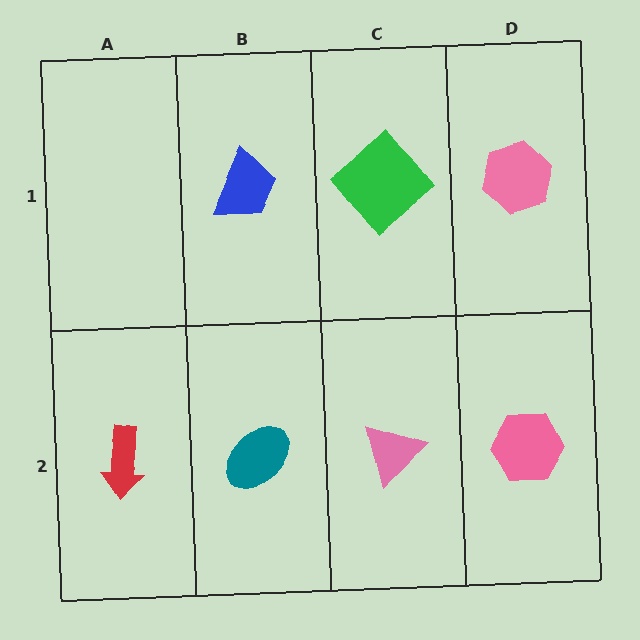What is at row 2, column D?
A pink hexagon.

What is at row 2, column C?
A pink triangle.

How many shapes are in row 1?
3 shapes.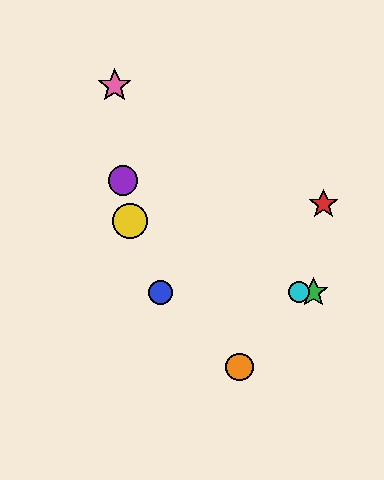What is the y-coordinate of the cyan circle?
The cyan circle is at y≈292.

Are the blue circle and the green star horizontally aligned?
Yes, both are at y≈292.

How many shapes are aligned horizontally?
3 shapes (the blue circle, the green star, the cyan circle) are aligned horizontally.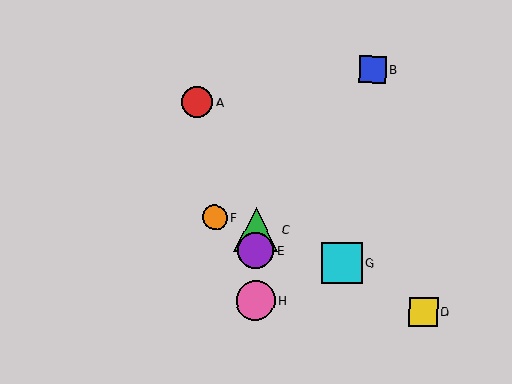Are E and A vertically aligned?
No, E is at x≈256 and A is at x≈197.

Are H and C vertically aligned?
Yes, both are at x≈255.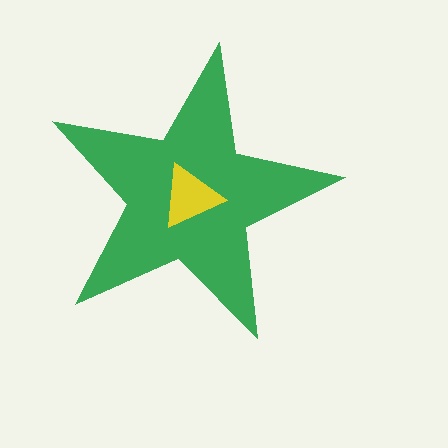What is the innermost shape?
The yellow triangle.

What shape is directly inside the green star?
The yellow triangle.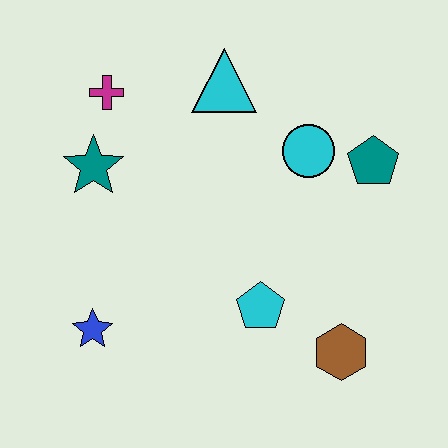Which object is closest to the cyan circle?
The teal pentagon is closest to the cyan circle.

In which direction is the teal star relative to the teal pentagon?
The teal star is to the left of the teal pentagon.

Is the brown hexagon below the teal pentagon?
Yes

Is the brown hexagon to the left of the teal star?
No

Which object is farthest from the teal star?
The brown hexagon is farthest from the teal star.